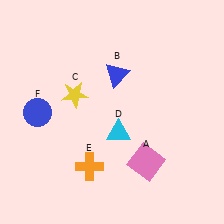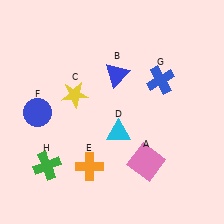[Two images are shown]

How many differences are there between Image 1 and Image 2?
There are 2 differences between the two images.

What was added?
A blue cross (G), a green cross (H) were added in Image 2.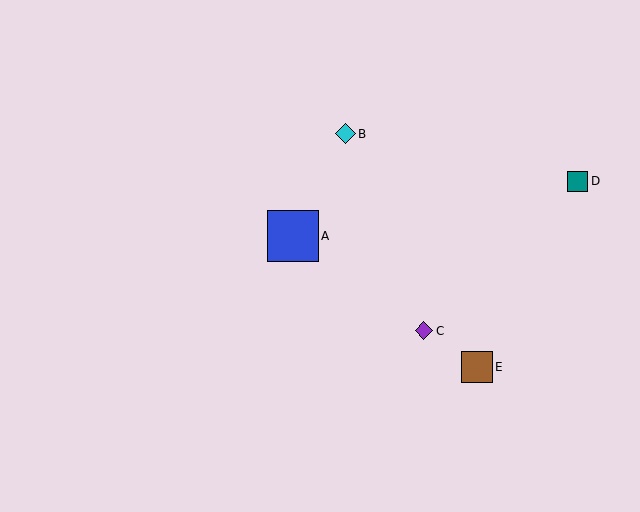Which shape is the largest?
The blue square (labeled A) is the largest.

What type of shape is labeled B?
Shape B is a cyan diamond.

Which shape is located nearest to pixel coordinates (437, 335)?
The purple diamond (labeled C) at (424, 331) is nearest to that location.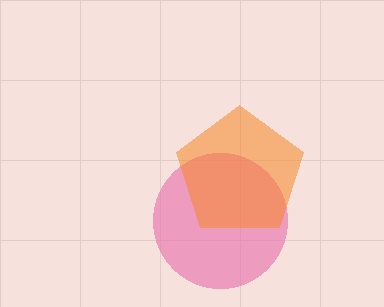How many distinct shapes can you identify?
There are 2 distinct shapes: a pink circle, an orange pentagon.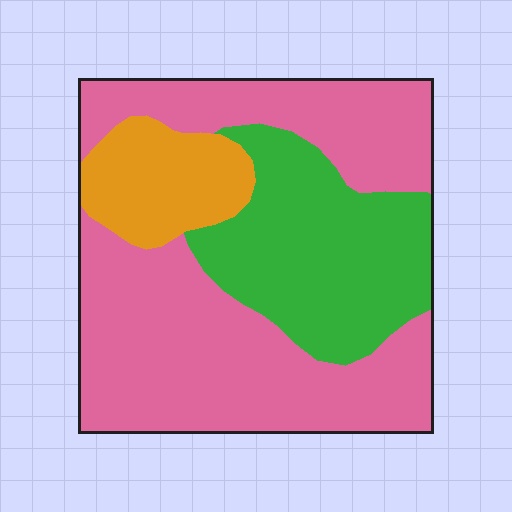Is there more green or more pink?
Pink.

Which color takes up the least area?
Orange, at roughly 15%.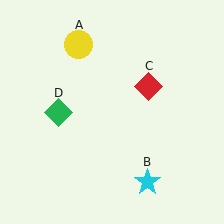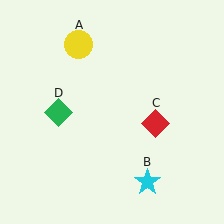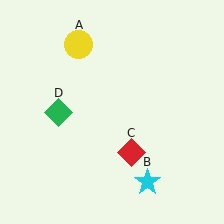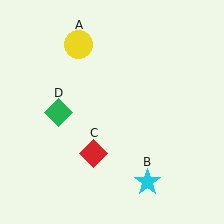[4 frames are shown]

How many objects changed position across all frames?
1 object changed position: red diamond (object C).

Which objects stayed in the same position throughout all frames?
Yellow circle (object A) and cyan star (object B) and green diamond (object D) remained stationary.